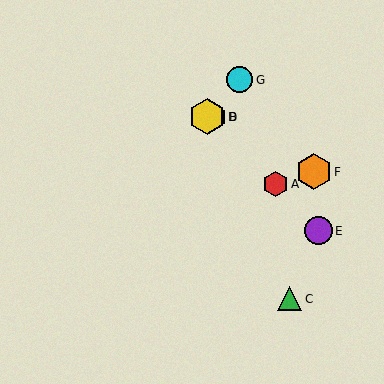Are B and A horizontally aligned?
No, B is at y≈117 and A is at y≈184.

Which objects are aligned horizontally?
Objects B, D are aligned horizontally.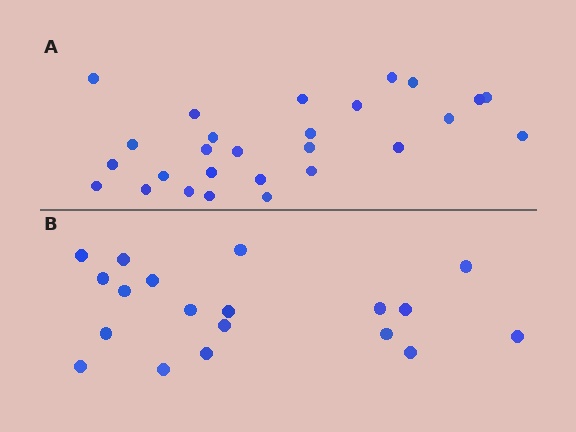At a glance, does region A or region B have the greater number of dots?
Region A (the top region) has more dots.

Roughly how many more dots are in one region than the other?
Region A has roughly 8 or so more dots than region B.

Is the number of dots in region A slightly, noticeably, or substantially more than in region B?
Region A has noticeably more, but not dramatically so. The ratio is roughly 1.4 to 1.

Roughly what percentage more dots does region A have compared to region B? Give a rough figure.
About 40% more.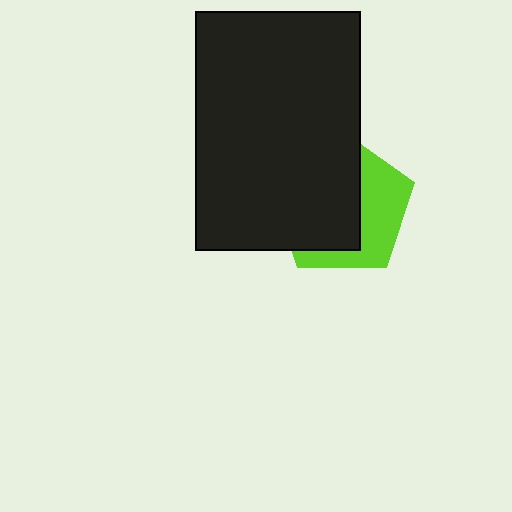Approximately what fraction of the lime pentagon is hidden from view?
Roughly 61% of the lime pentagon is hidden behind the black rectangle.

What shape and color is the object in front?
The object in front is a black rectangle.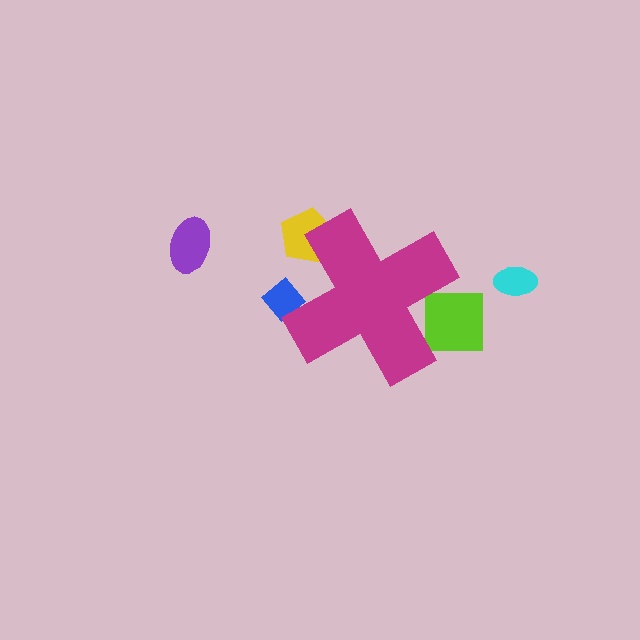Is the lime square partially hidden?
Yes, the lime square is partially hidden behind the magenta cross.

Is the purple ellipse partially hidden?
No, the purple ellipse is fully visible.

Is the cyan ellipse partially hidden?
No, the cyan ellipse is fully visible.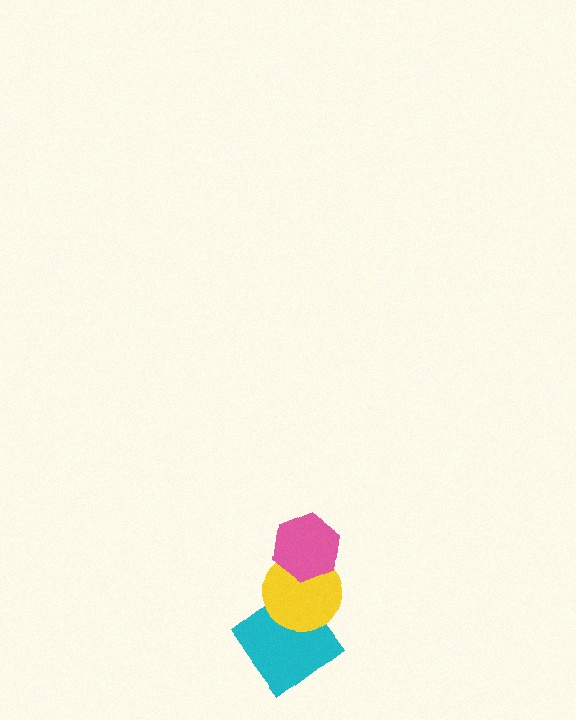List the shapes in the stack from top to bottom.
From top to bottom: the pink hexagon, the yellow circle, the cyan diamond.